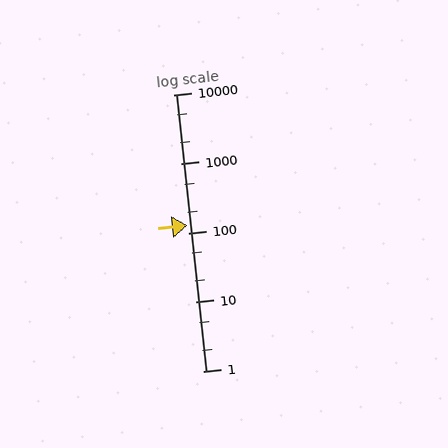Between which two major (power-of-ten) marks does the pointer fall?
The pointer is between 100 and 1000.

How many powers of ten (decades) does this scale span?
The scale spans 4 decades, from 1 to 10000.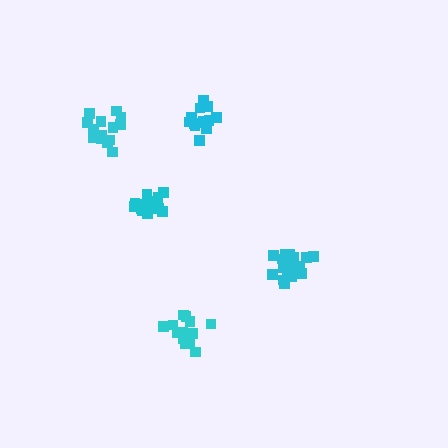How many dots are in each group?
Group 1: 19 dots, Group 2: 15 dots, Group 3: 14 dots, Group 4: 19 dots, Group 5: 15 dots (82 total).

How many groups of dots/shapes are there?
There are 5 groups.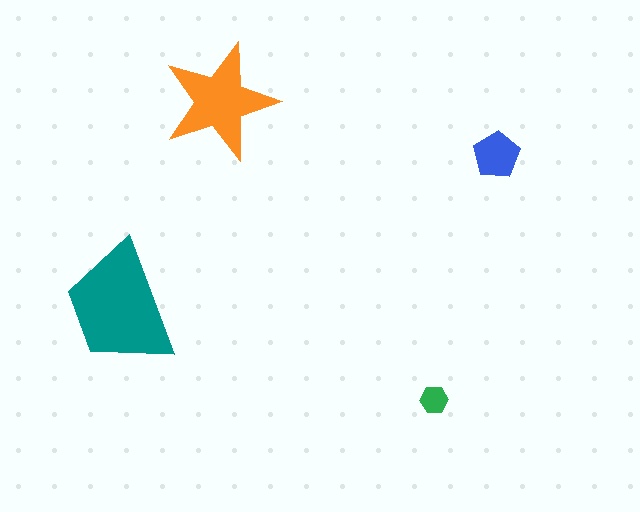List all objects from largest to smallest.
The teal trapezoid, the orange star, the blue pentagon, the green hexagon.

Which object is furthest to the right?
The blue pentagon is rightmost.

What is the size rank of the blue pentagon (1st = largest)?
3rd.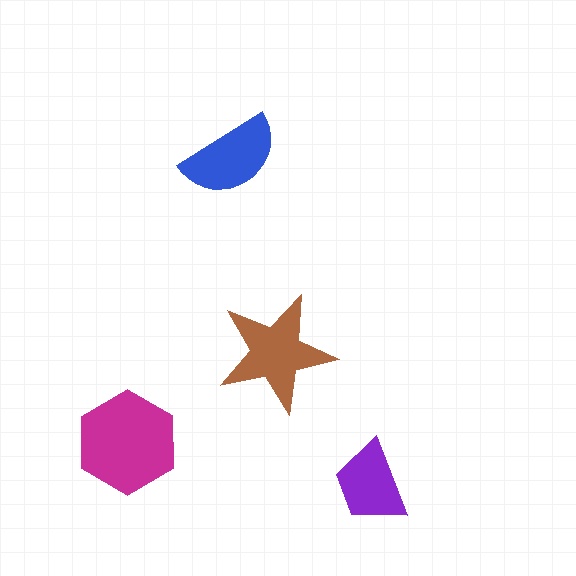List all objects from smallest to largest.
The purple trapezoid, the blue semicircle, the brown star, the magenta hexagon.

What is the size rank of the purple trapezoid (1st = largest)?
4th.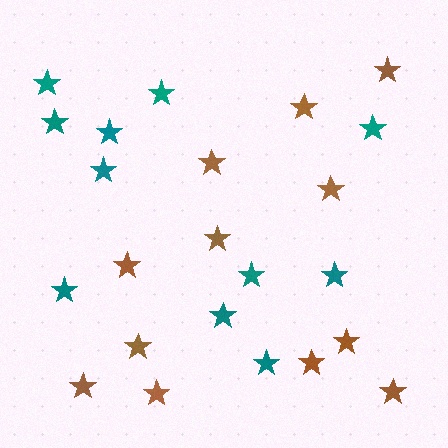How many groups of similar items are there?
There are 2 groups: one group of brown stars (12) and one group of teal stars (11).